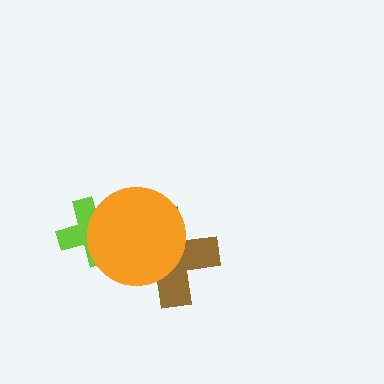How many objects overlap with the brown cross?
1 object overlaps with the brown cross.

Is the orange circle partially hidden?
No, no other shape covers it.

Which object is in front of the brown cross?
The orange circle is in front of the brown cross.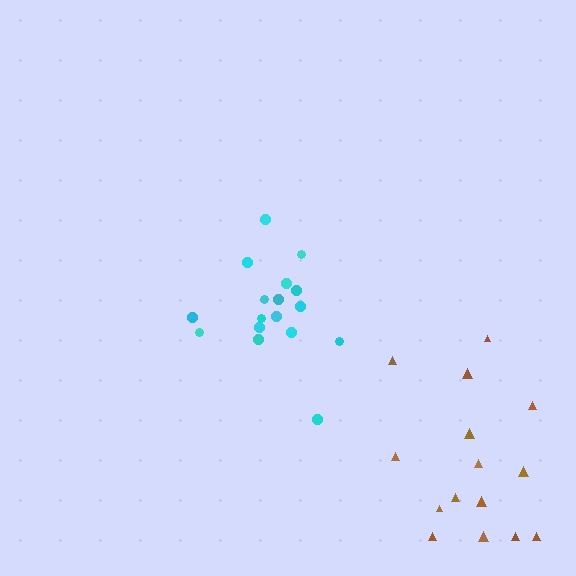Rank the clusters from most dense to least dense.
cyan, brown.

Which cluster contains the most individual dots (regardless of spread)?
Cyan (17).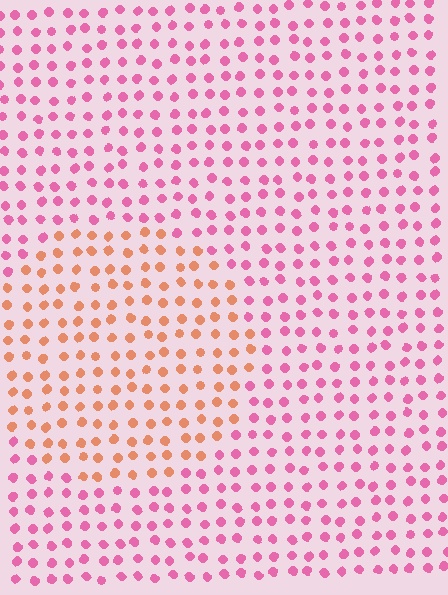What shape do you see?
I see a circle.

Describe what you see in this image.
The image is filled with small pink elements in a uniform arrangement. A circle-shaped region is visible where the elements are tinted to a slightly different hue, forming a subtle color boundary.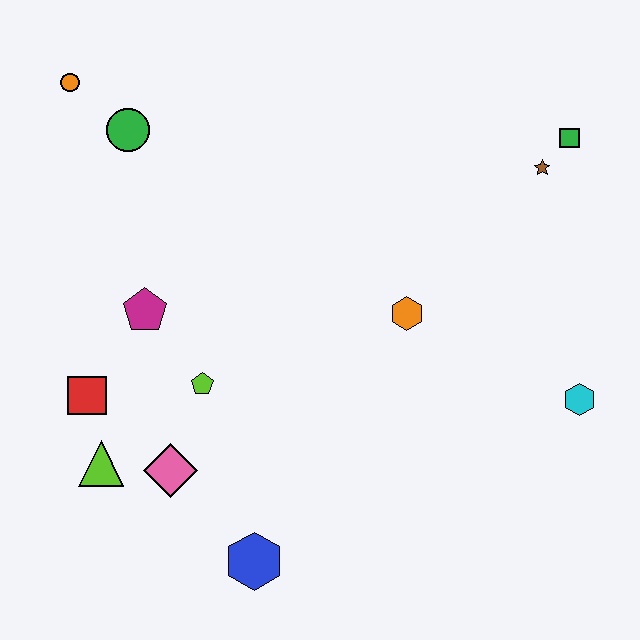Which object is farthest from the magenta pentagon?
The green square is farthest from the magenta pentagon.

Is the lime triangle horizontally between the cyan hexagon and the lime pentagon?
No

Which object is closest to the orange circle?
The green circle is closest to the orange circle.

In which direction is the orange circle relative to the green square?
The orange circle is to the left of the green square.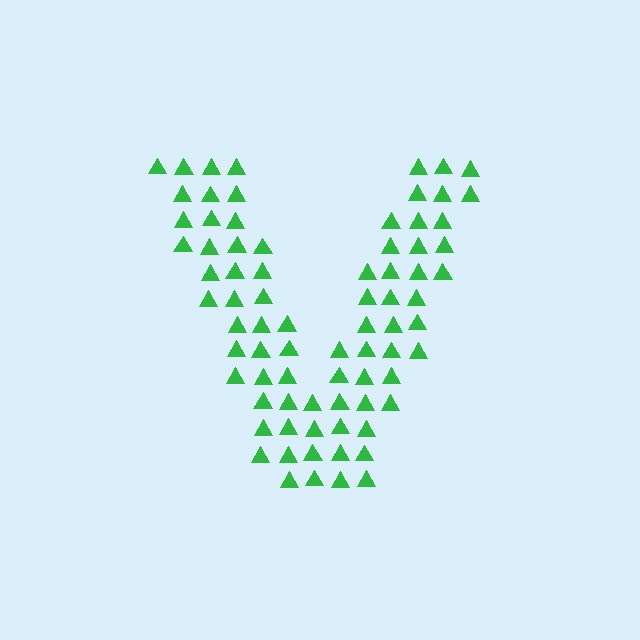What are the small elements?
The small elements are triangles.